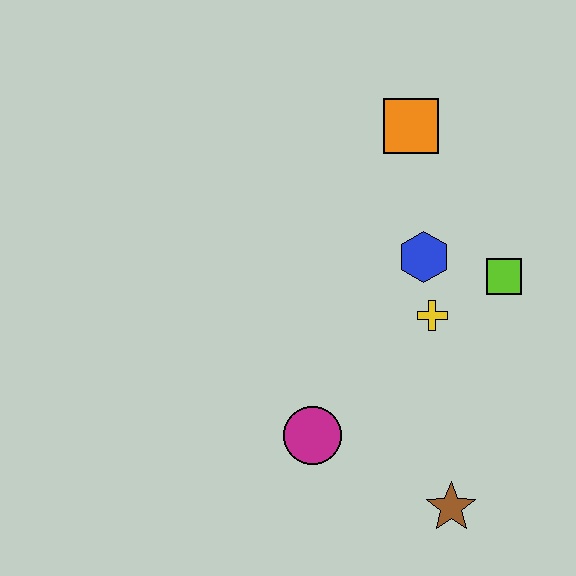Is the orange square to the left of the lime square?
Yes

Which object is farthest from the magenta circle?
The orange square is farthest from the magenta circle.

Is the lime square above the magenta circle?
Yes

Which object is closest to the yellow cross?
The blue hexagon is closest to the yellow cross.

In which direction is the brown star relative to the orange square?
The brown star is below the orange square.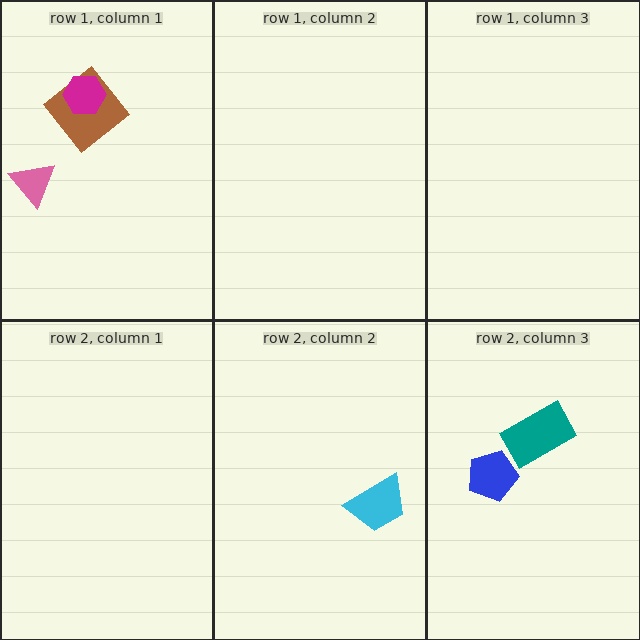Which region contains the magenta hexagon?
The row 1, column 1 region.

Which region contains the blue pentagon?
The row 2, column 3 region.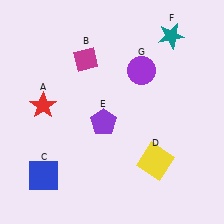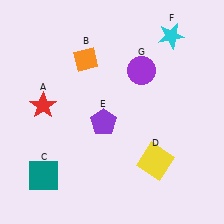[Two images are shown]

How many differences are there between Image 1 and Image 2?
There are 3 differences between the two images.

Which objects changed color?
B changed from magenta to orange. C changed from blue to teal. F changed from teal to cyan.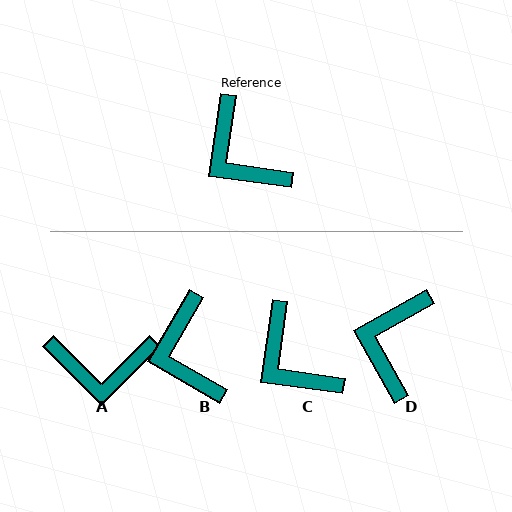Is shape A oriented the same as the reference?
No, it is off by about 53 degrees.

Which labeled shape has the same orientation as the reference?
C.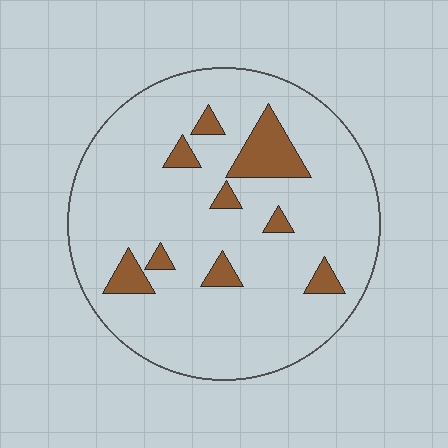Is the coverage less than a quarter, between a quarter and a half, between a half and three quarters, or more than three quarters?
Less than a quarter.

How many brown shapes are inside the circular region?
9.